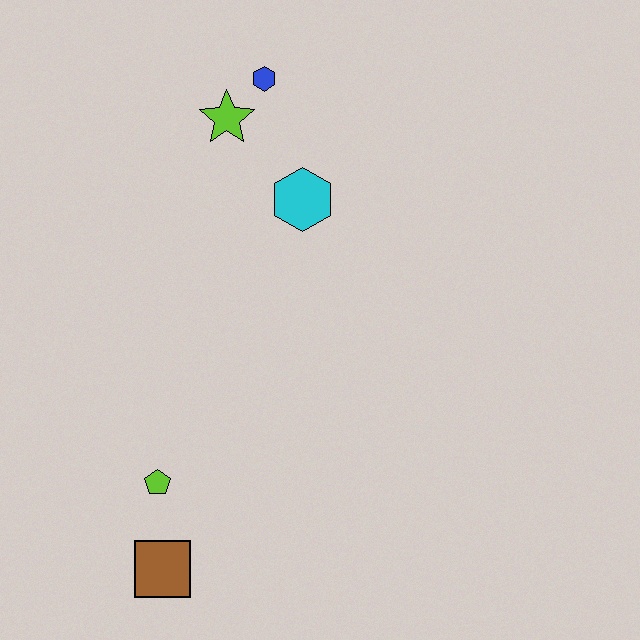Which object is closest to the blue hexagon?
The lime star is closest to the blue hexagon.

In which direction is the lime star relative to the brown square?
The lime star is above the brown square.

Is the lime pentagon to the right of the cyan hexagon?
No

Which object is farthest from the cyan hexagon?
The brown square is farthest from the cyan hexagon.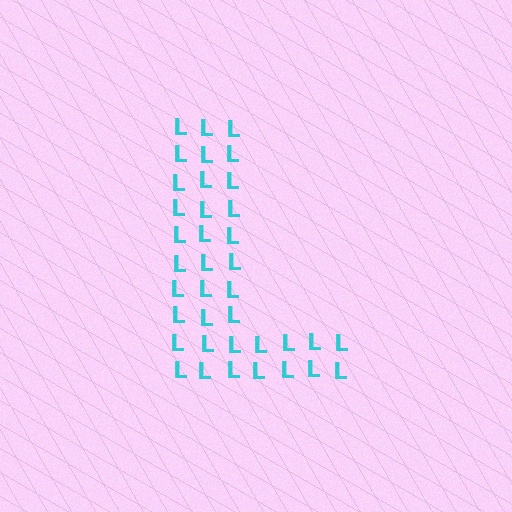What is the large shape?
The large shape is the letter L.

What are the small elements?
The small elements are letter L's.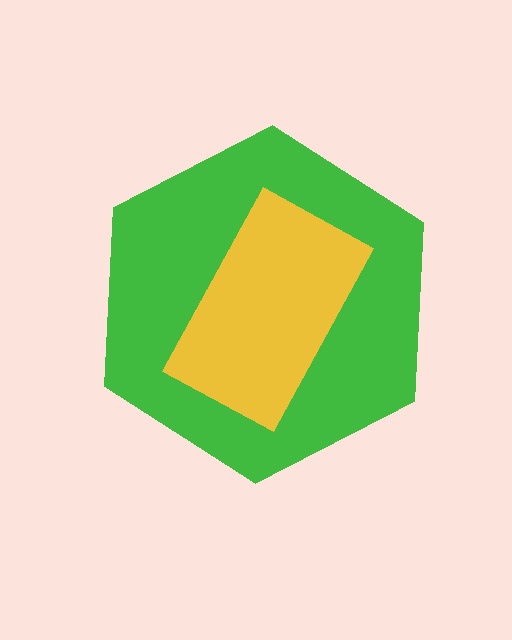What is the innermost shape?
The yellow rectangle.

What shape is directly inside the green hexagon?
The yellow rectangle.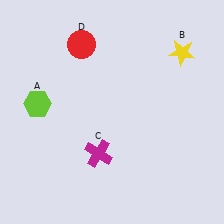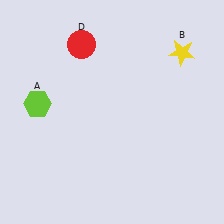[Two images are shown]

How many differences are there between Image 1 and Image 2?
There is 1 difference between the two images.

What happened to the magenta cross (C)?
The magenta cross (C) was removed in Image 2. It was in the bottom-left area of Image 1.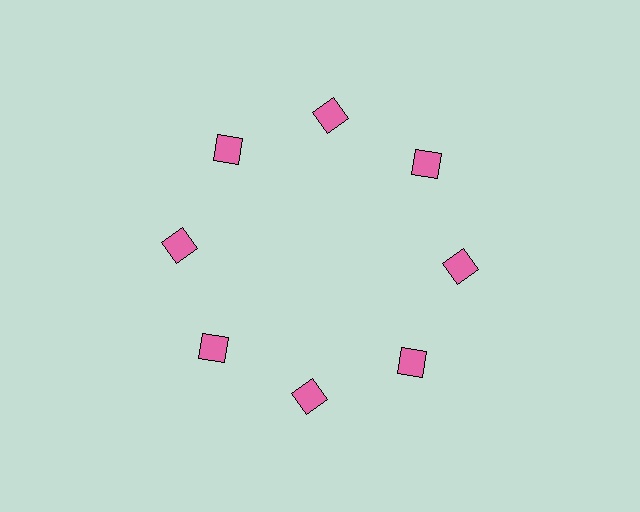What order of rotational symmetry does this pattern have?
This pattern has 8-fold rotational symmetry.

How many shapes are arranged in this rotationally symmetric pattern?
There are 8 shapes, arranged in 8 groups of 1.